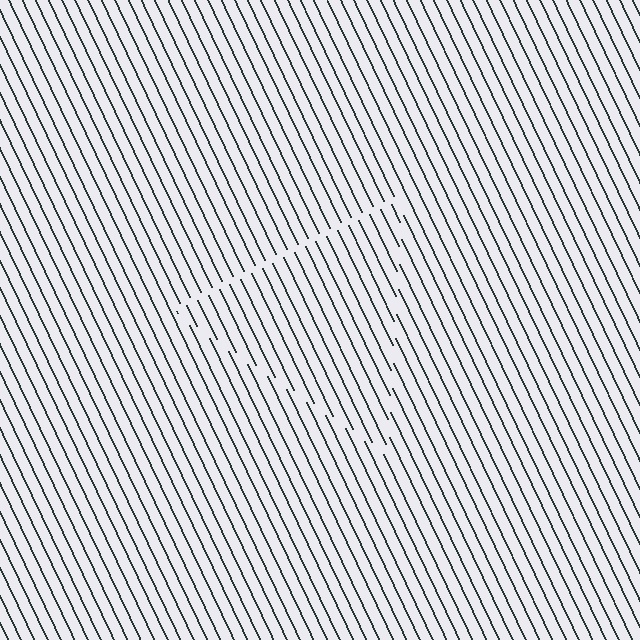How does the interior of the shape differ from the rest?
The interior of the shape contains the same grating, shifted by half a period — the contour is defined by the phase discontinuity where line-ends from the inner and outer gratings abut.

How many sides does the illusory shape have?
3 sides — the line-ends trace a triangle.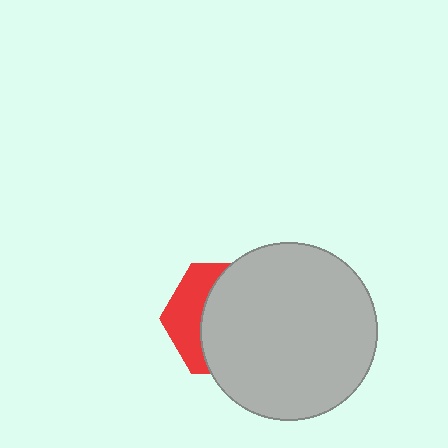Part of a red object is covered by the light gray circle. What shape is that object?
It is a hexagon.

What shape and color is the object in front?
The object in front is a light gray circle.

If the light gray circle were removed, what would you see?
You would see the complete red hexagon.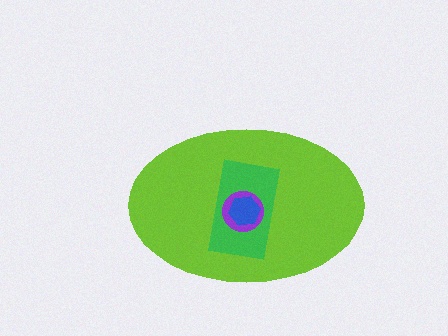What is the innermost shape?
The blue hexagon.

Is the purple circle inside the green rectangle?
Yes.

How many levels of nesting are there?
4.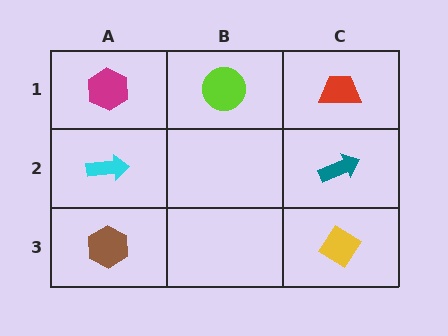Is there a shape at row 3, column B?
No, that cell is empty.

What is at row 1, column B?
A lime circle.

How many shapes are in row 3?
2 shapes.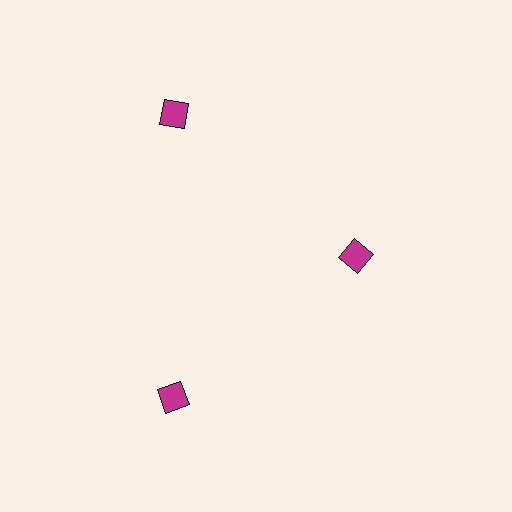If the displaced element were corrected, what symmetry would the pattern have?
It would have 3-fold rotational symmetry — the pattern would map onto itself every 120 degrees.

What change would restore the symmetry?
The symmetry would be restored by moving it outward, back onto the ring so that all 3 diamonds sit at equal angles and equal distance from the center.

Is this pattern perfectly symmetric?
No. The 3 magenta diamonds are arranged in a ring, but one element near the 3 o'clock position is pulled inward toward the center, breaking the 3-fold rotational symmetry.